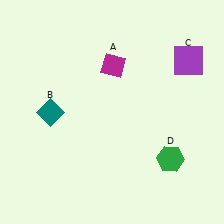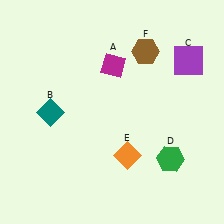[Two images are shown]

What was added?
An orange diamond (E), a brown hexagon (F) were added in Image 2.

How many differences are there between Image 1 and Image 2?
There are 2 differences between the two images.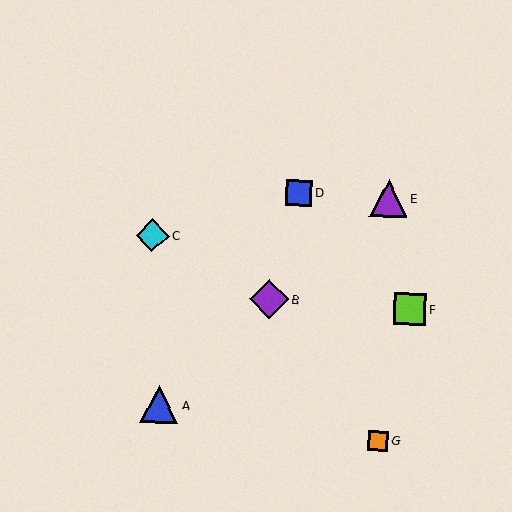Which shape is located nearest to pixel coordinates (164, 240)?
The cyan diamond (labeled C) at (152, 236) is nearest to that location.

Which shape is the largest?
The purple diamond (labeled B) is the largest.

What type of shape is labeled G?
Shape G is an orange square.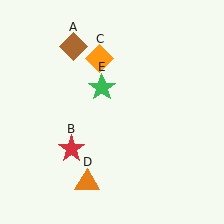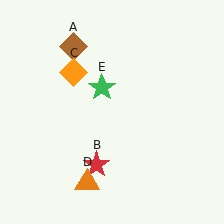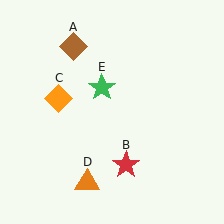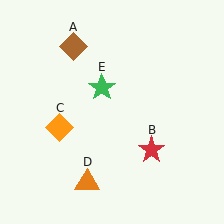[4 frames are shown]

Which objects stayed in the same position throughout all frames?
Brown diamond (object A) and orange triangle (object D) and green star (object E) remained stationary.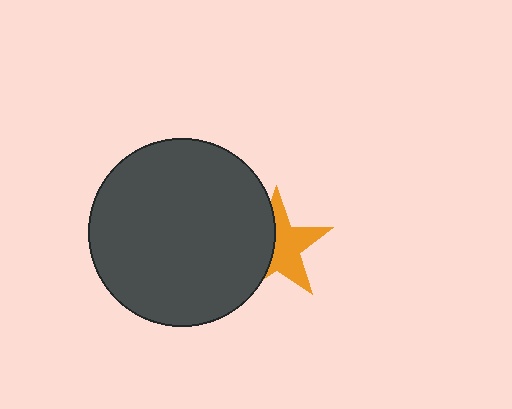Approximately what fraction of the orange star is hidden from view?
Roughly 43% of the orange star is hidden behind the dark gray circle.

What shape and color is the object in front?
The object in front is a dark gray circle.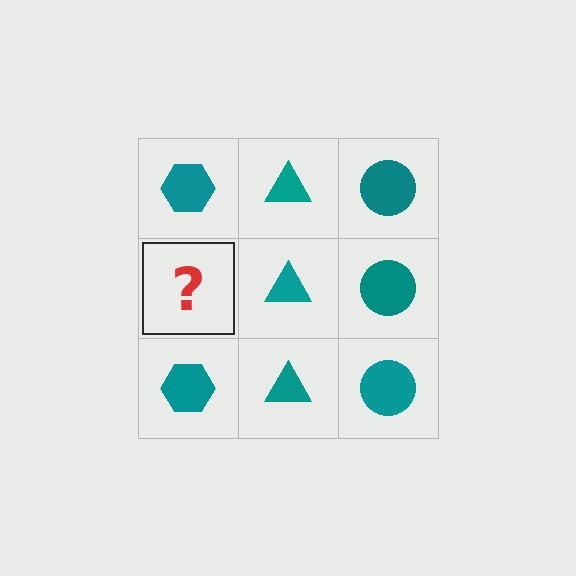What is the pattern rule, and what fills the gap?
The rule is that each column has a consistent shape. The gap should be filled with a teal hexagon.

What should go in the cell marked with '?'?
The missing cell should contain a teal hexagon.